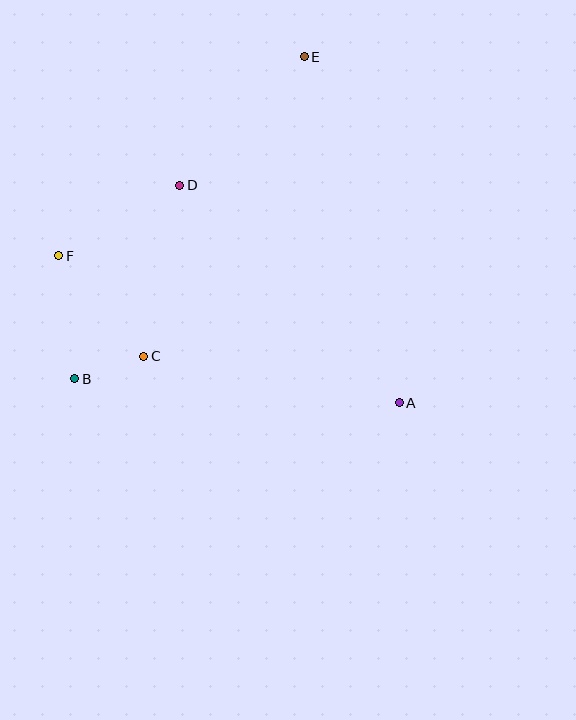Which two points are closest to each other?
Points B and C are closest to each other.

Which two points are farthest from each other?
Points B and E are farthest from each other.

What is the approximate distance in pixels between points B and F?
The distance between B and F is approximately 124 pixels.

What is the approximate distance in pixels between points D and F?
The distance between D and F is approximately 140 pixels.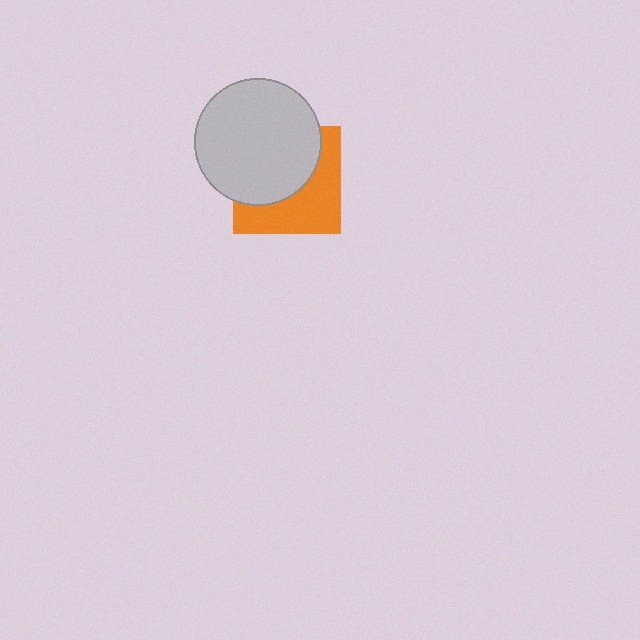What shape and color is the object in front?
The object in front is a light gray circle.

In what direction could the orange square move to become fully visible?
The orange square could move toward the lower-right. That would shift it out from behind the light gray circle entirely.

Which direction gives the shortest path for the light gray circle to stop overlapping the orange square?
Moving toward the upper-left gives the shortest separation.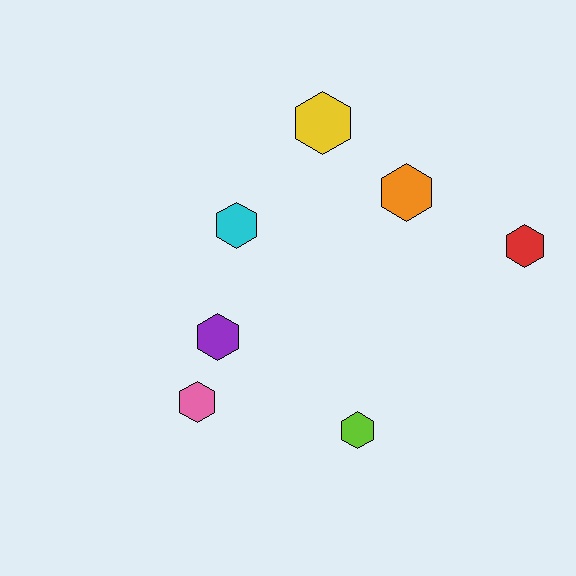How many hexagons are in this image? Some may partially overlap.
There are 7 hexagons.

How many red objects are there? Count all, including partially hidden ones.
There is 1 red object.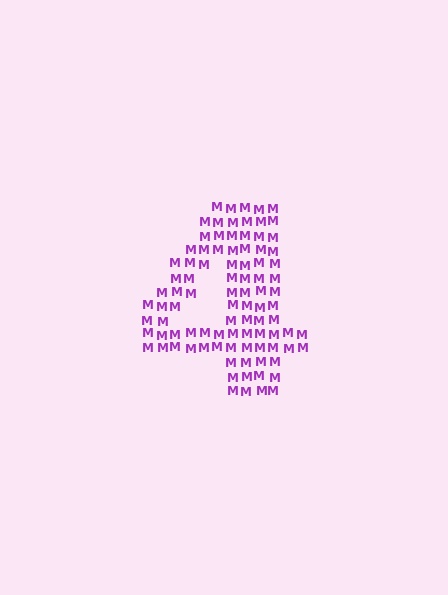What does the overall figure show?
The overall figure shows the digit 4.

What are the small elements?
The small elements are letter M's.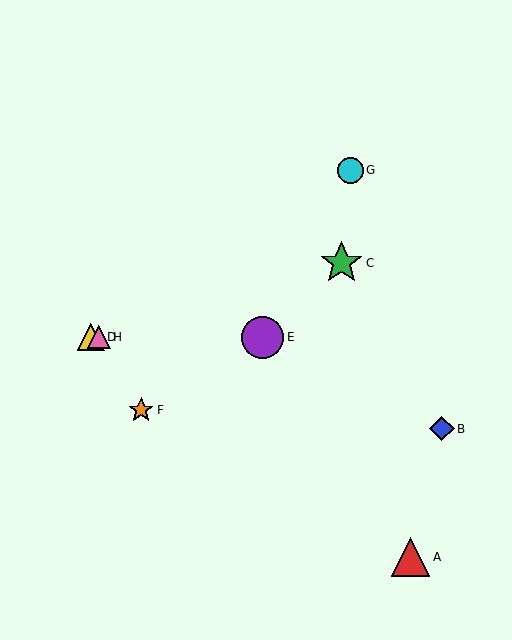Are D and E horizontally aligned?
Yes, both are at y≈337.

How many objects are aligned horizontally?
3 objects (D, E, H) are aligned horizontally.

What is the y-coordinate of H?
Object H is at y≈337.